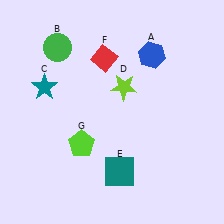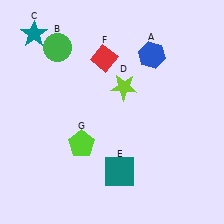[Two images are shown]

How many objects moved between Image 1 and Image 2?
1 object moved between the two images.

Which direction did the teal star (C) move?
The teal star (C) moved up.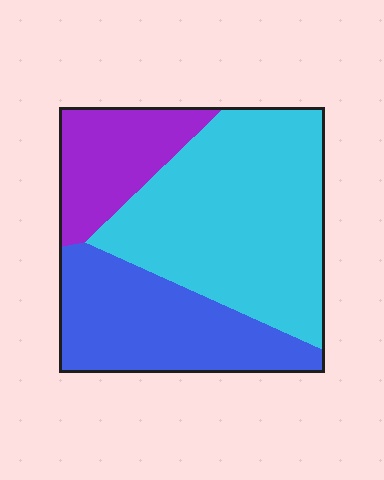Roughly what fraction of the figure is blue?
Blue takes up about one third (1/3) of the figure.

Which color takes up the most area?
Cyan, at roughly 50%.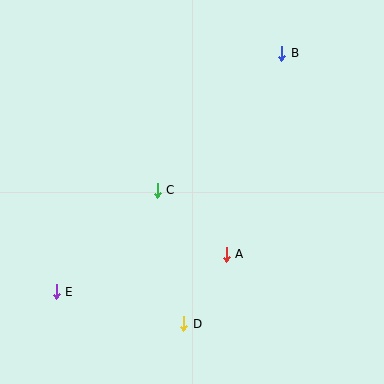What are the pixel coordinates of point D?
Point D is at (184, 324).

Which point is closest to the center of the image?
Point C at (157, 190) is closest to the center.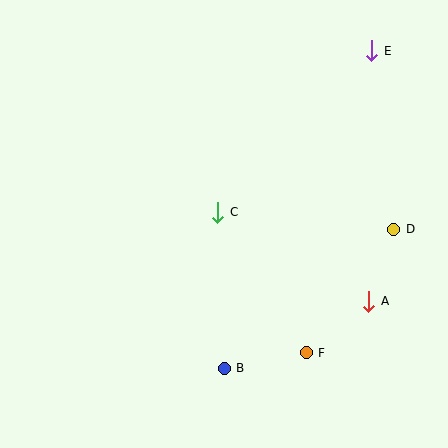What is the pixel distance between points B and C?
The distance between B and C is 156 pixels.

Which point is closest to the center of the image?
Point C at (218, 212) is closest to the center.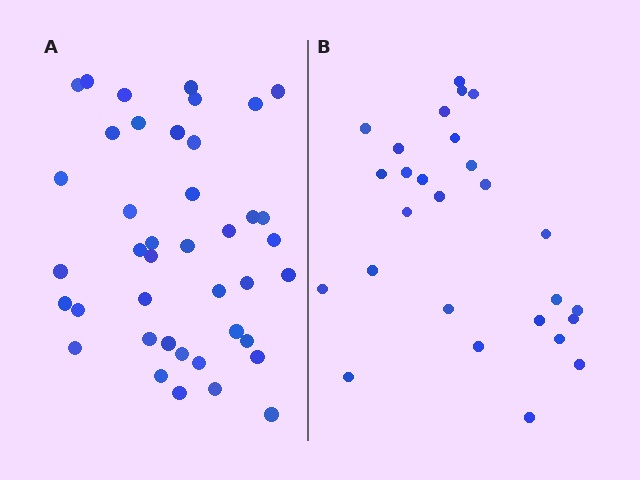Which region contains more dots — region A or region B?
Region A (the left region) has more dots.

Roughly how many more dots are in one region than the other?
Region A has approximately 15 more dots than region B.